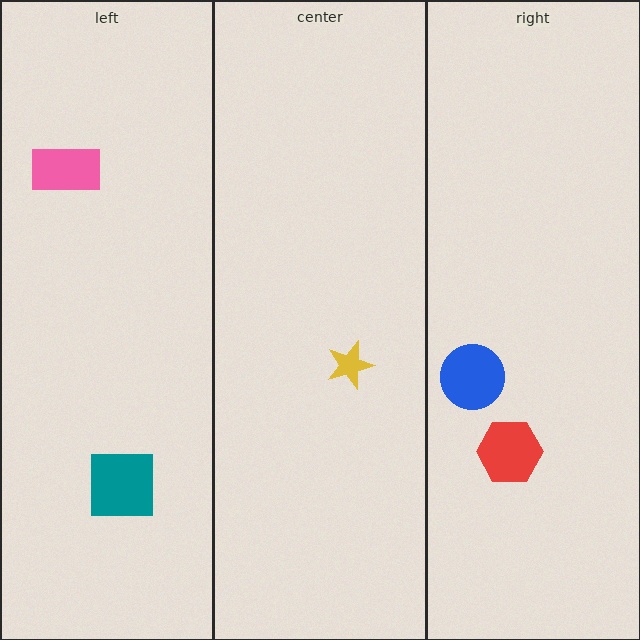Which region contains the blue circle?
The right region.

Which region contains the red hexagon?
The right region.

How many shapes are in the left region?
2.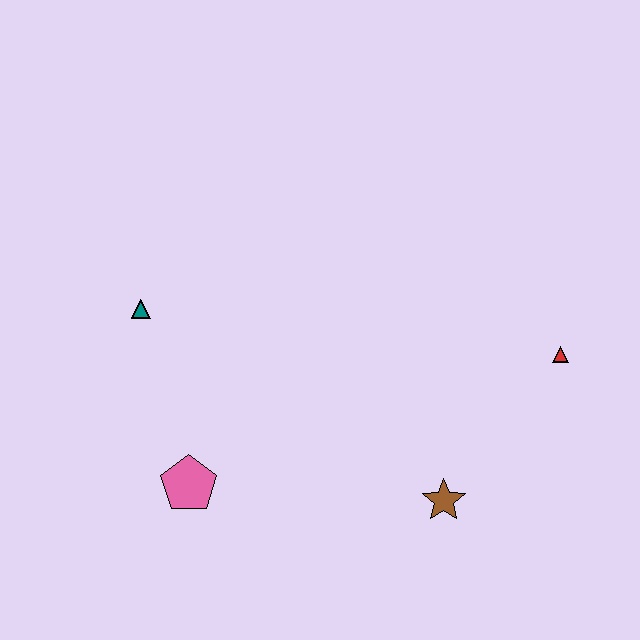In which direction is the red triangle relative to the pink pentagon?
The red triangle is to the right of the pink pentagon.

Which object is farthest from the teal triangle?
The red triangle is farthest from the teal triangle.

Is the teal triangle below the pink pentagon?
No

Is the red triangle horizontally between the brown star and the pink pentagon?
No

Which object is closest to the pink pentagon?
The teal triangle is closest to the pink pentagon.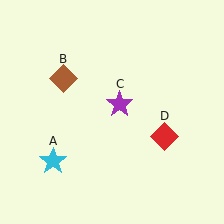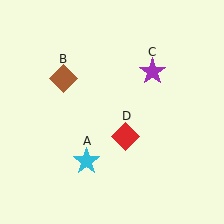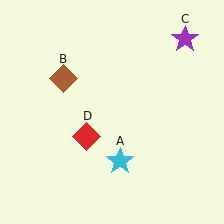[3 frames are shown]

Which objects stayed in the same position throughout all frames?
Brown diamond (object B) remained stationary.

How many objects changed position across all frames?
3 objects changed position: cyan star (object A), purple star (object C), red diamond (object D).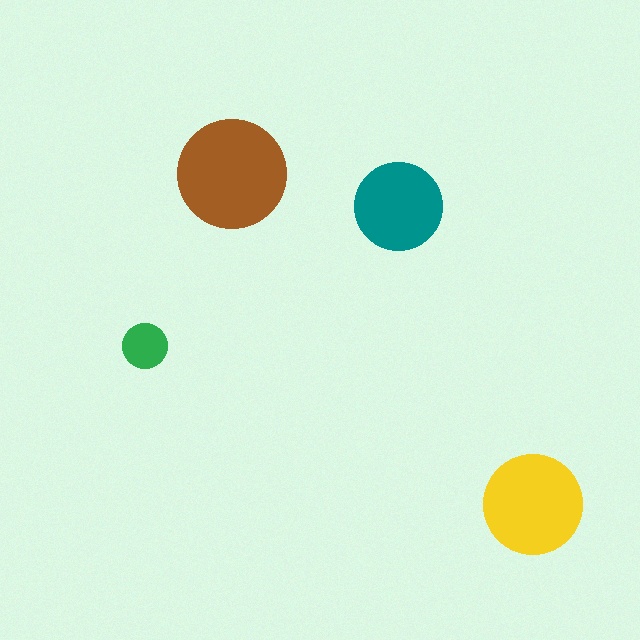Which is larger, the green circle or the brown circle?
The brown one.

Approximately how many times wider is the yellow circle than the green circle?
About 2 times wider.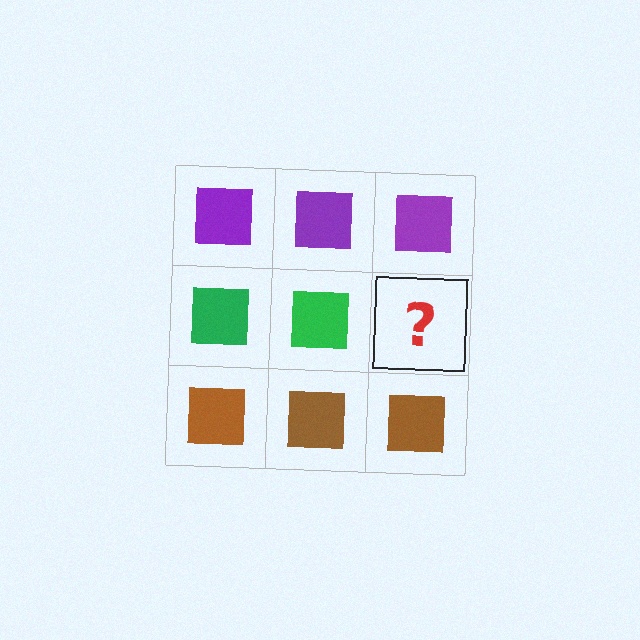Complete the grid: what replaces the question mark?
The question mark should be replaced with a green square.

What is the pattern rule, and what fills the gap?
The rule is that each row has a consistent color. The gap should be filled with a green square.